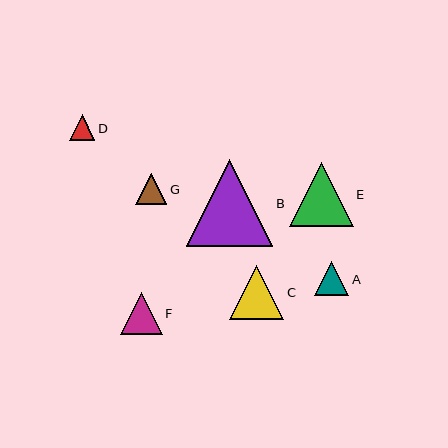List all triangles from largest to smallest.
From largest to smallest: B, E, C, F, A, G, D.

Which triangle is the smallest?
Triangle D is the smallest with a size of approximately 26 pixels.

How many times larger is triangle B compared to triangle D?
Triangle B is approximately 3.4 times the size of triangle D.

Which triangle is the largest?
Triangle B is the largest with a size of approximately 87 pixels.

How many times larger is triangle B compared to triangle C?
Triangle B is approximately 1.6 times the size of triangle C.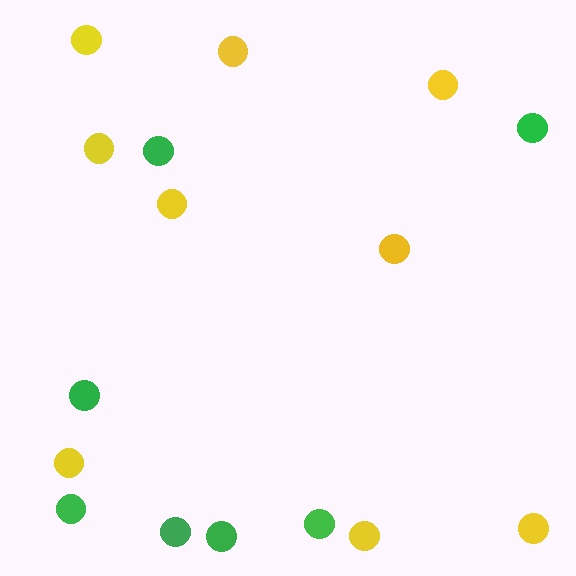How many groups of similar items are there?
There are 2 groups: one group of yellow circles (9) and one group of green circles (7).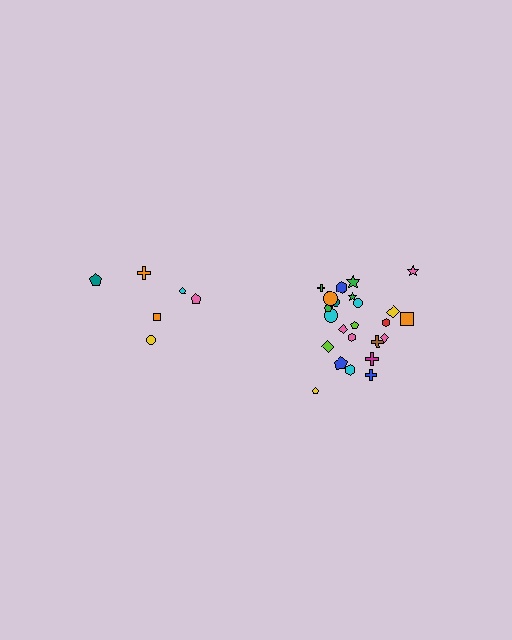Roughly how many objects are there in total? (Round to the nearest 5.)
Roughly 30 objects in total.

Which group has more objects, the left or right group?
The right group.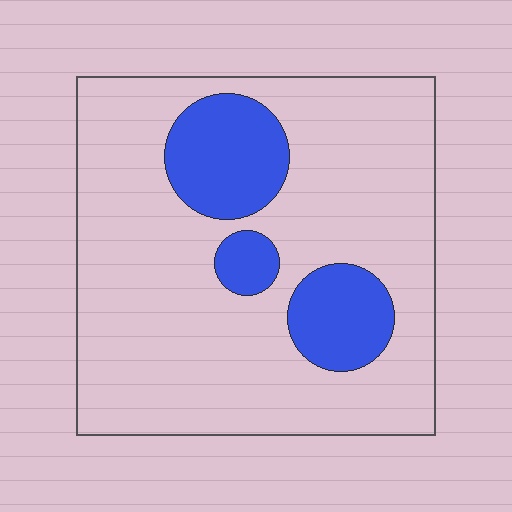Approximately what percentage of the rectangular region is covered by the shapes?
Approximately 20%.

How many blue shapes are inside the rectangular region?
3.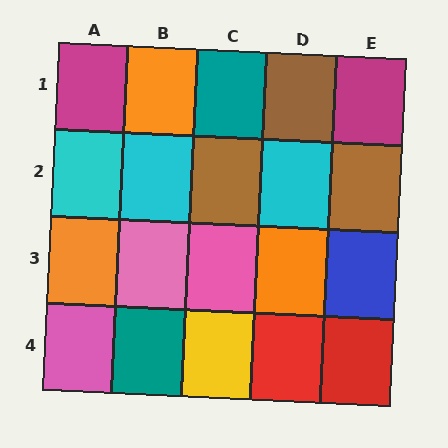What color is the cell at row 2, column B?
Cyan.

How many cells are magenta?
2 cells are magenta.